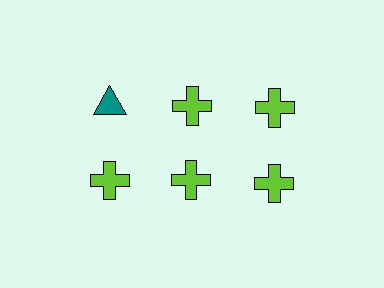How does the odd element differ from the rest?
It differs in both color (teal instead of lime) and shape (triangle instead of cross).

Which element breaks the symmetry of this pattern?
The teal triangle in the top row, leftmost column breaks the symmetry. All other shapes are lime crosses.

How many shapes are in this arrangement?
There are 6 shapes arranged in a grid pattern.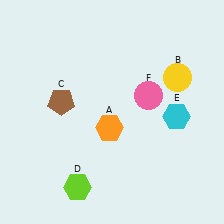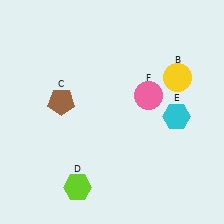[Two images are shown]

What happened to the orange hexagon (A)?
The orange hexagon (A) was removed in Image 2. It was in the bottom-left area of Image 1.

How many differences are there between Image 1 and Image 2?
There is 1 difference between the two images.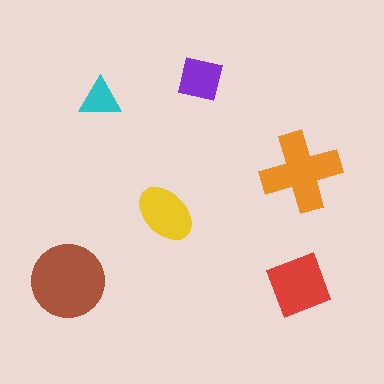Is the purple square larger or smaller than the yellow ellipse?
Smaller.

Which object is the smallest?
The cyan triangle.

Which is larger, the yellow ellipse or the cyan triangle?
The yellow ellipse.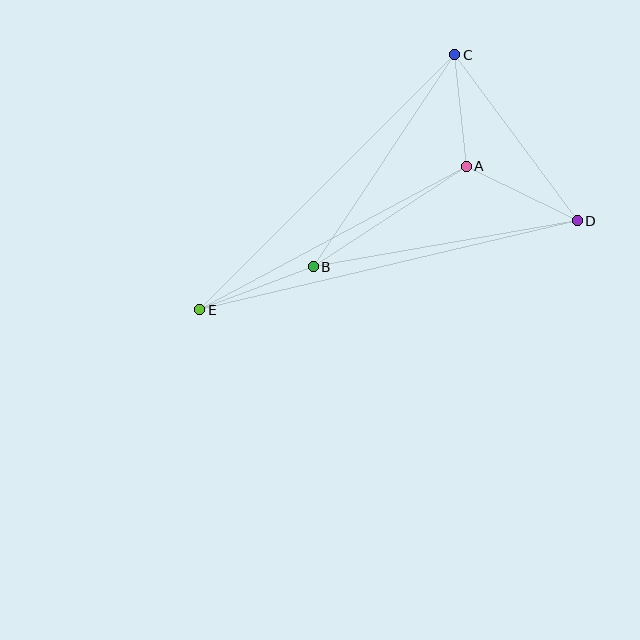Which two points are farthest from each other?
Points D and E are farthest from each other.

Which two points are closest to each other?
Points A and C are closest to each other.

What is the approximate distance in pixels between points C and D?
The distance between C and D is approximately 206 pixels.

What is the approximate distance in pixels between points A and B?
The distance between A and B is approximately 183 pixels.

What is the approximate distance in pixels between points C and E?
The distance between C and E is approximately 361 pixels.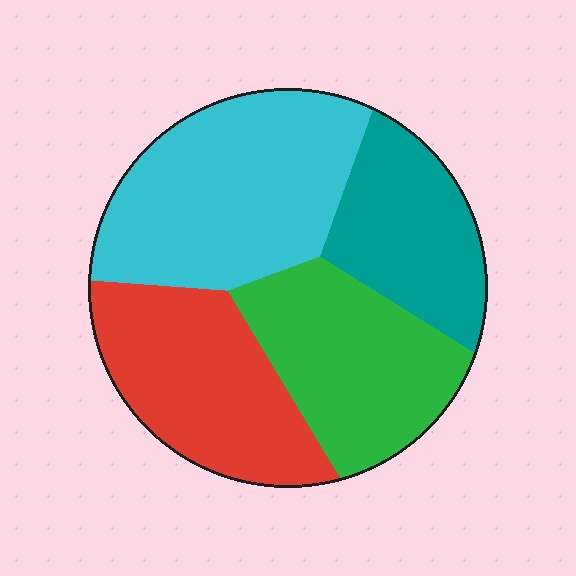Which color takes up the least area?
Teal, at roughly 20%.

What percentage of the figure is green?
Green takes up about one quarter (1/4) of the figure.